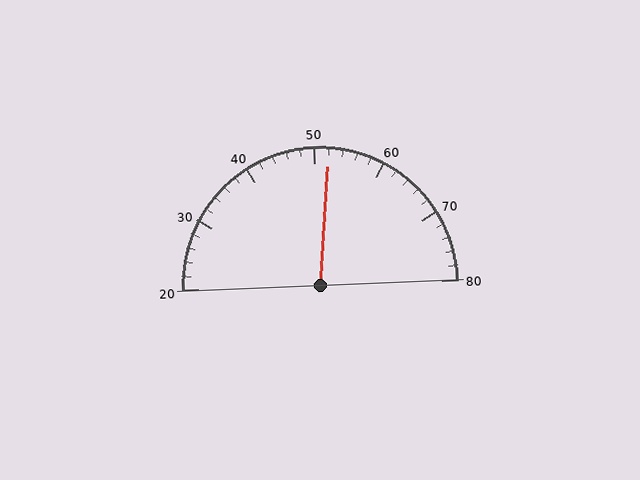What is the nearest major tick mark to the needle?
The nearest major tick mark is 50.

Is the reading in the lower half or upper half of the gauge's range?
The reading is in the upper half of the range (20 to 80).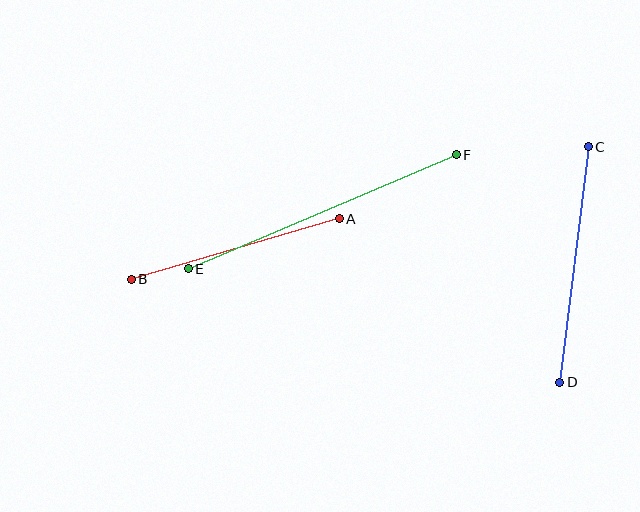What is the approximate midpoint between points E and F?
The midpoint is at approximately (322, 212) pixels.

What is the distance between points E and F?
The distance is approximately 291 pixels.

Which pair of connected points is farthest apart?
Points E and F are farthest apart.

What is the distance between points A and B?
The distance is approximately 217 pixels.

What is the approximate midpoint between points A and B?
The midpoint is at approximately (235, 249) pixels.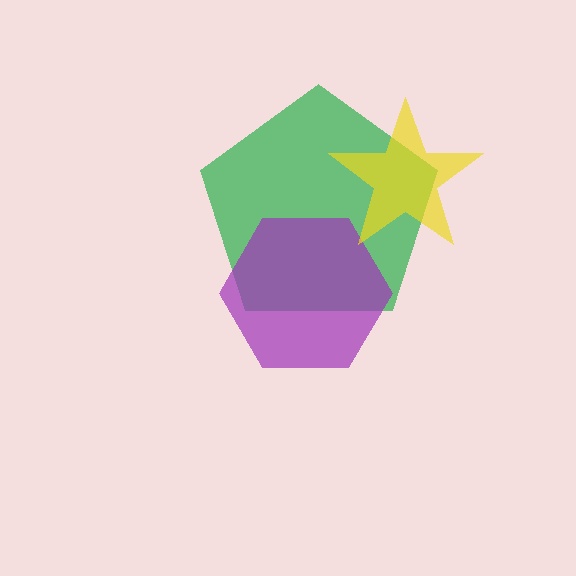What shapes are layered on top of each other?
The layered shapes are: a green pentagon, a purple hexagon, a yellow star.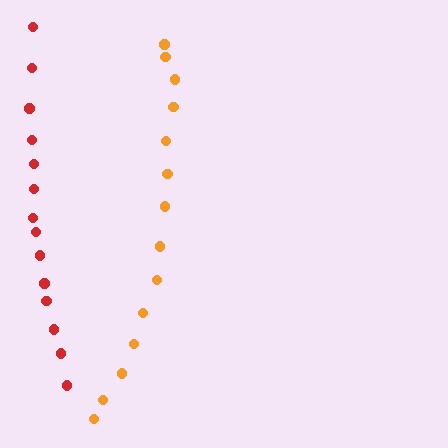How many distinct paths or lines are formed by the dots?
There are 2 distinct paths.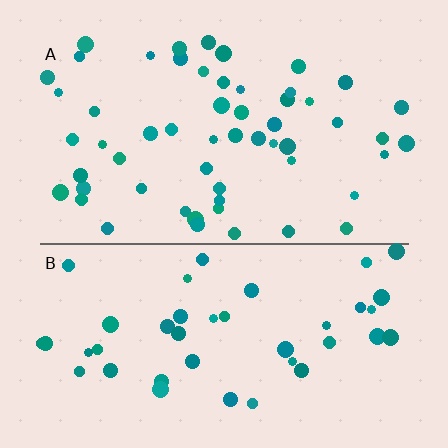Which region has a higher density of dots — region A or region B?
A (the top).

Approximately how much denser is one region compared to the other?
Approximately 1.3× — region A over region B.